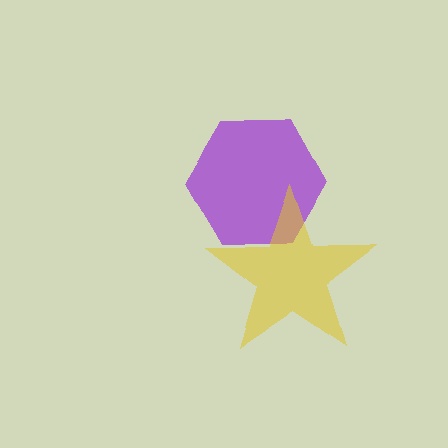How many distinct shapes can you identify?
There are 2 distinct shapes: a purple hexagon, a yellow star.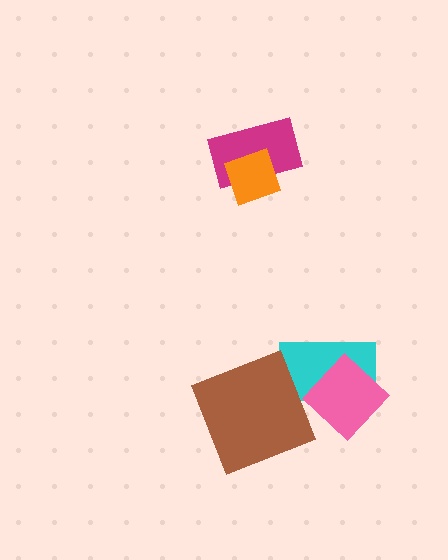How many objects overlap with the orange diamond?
1 object overlaps with the orange diamond.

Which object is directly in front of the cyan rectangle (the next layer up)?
The pink diamond is directly in front of the cyan rectangle.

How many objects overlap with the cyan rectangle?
2 objects overlap with the cyan rectangle.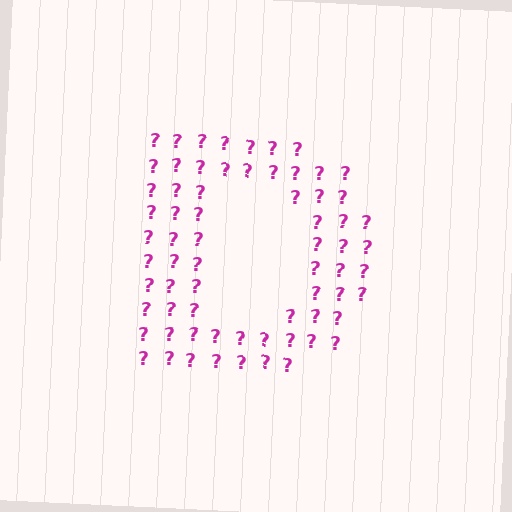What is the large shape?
The large shape is the letter D.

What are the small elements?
The small elements are question marks.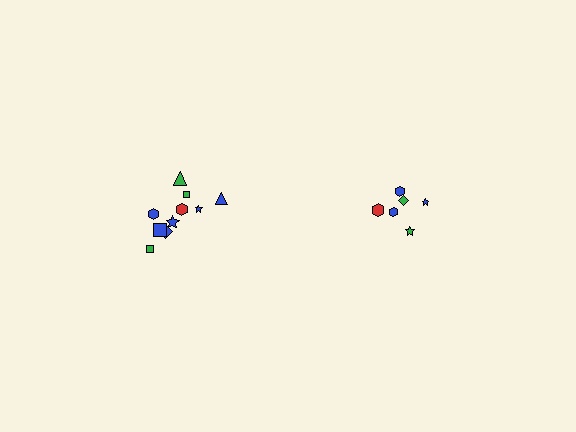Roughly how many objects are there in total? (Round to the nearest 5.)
Roughly 15 objects in total.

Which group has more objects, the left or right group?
The left group.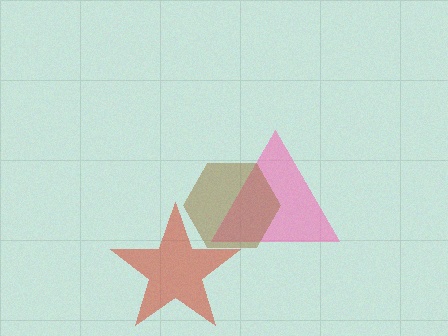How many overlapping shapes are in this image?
There are 3 overlapping shapes in the image.